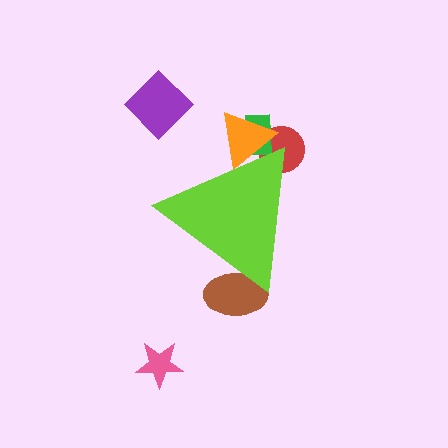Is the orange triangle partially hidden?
Yes, the orange triangle is partially hidden behind the lime triangle.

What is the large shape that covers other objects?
A lime triangle.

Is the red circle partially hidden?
Yes, the red circle is partially hidden behind the lime triangle.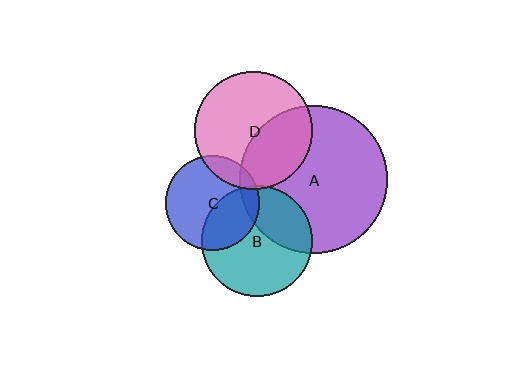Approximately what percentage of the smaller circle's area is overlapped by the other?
Approximately 10%.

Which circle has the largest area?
Circle A (purple).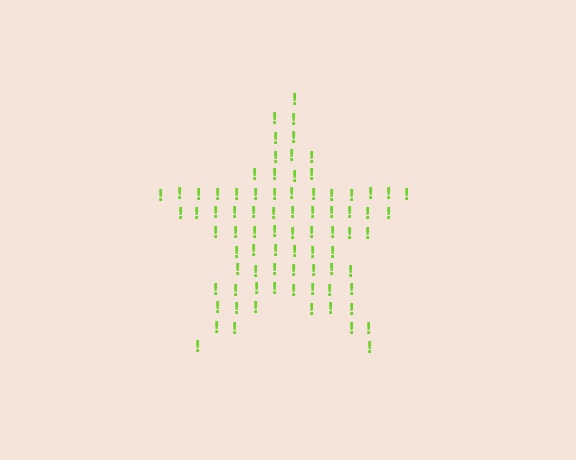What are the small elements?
The small elements are exclamation marks.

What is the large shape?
The large shape is a star.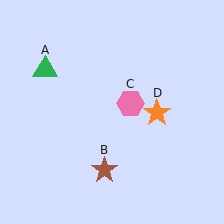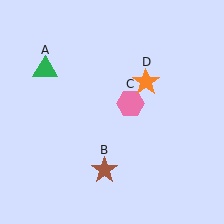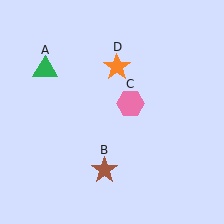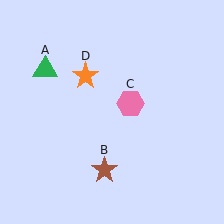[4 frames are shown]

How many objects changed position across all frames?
1 object changed position: orange star (object D).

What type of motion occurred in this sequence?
The orange star (object D) rotated counterclockwise around the center of the scene.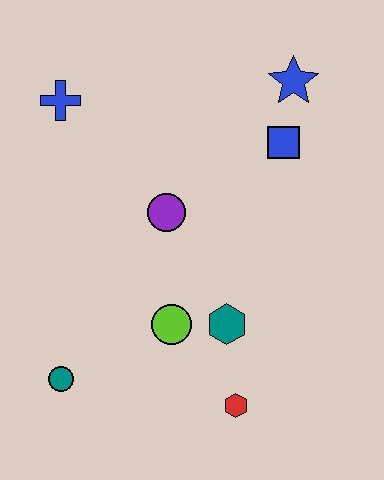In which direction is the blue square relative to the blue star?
The blue square is below the blue star.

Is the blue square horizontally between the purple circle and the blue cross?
No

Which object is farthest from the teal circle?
The blue star is farthest from the teal circle.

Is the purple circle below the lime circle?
No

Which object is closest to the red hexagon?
The teal hexagon is closest to the red hexagon.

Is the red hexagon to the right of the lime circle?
Yes